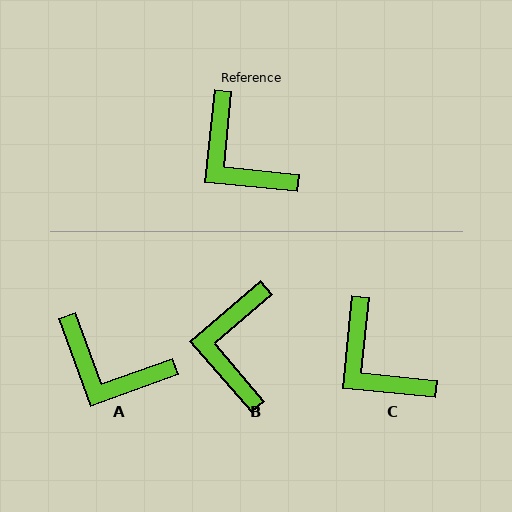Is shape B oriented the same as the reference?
No, it is off by about 43 degrees.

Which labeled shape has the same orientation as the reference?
C.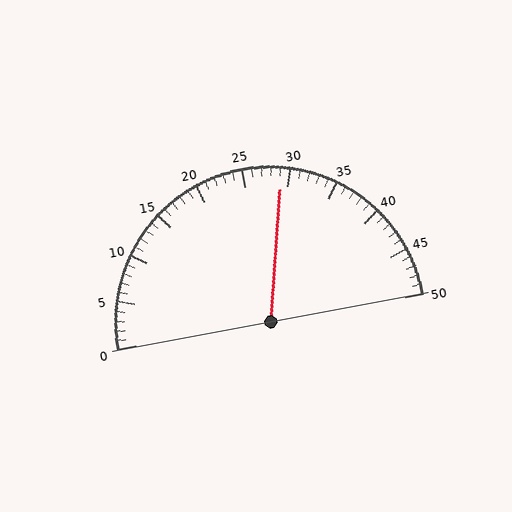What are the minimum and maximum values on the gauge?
The gauge ranges from 0 to 50.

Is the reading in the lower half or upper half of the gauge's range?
The reading is in the upper half of the range (0 to 50).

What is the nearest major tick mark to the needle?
The nearest major tick mark is 30.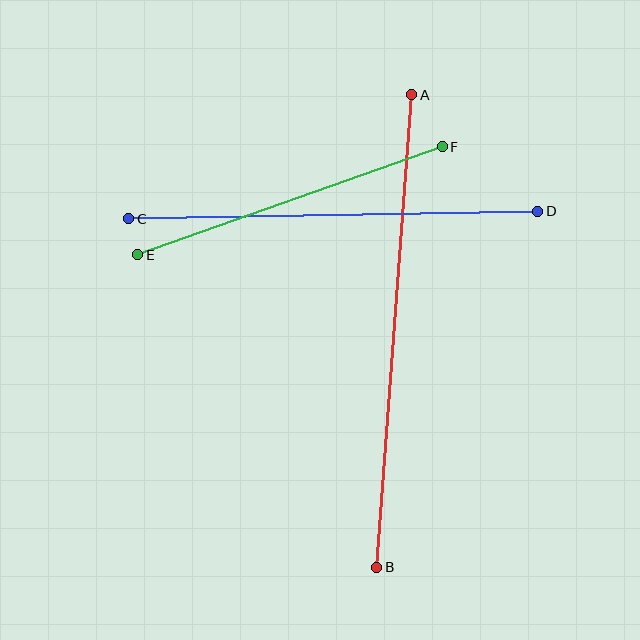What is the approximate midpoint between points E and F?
The midpoint is at approximately (290, 201) pixels.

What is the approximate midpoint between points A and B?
The midpoint is at approximately (394, 331) pixels.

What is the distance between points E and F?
The distance is approximately 323 pixels.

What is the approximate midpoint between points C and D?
The midpoint is at approximately (333, 215) pixels.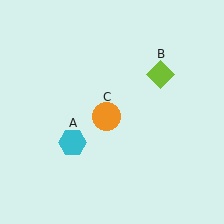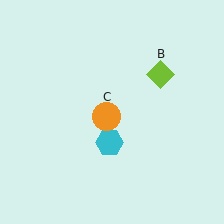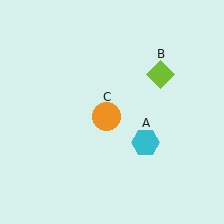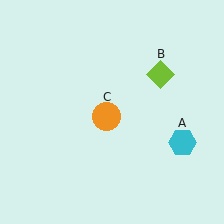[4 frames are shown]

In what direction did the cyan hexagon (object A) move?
The cyan hexagon (object A) moved right.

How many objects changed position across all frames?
1 object changed position: cyan hexagon (object A).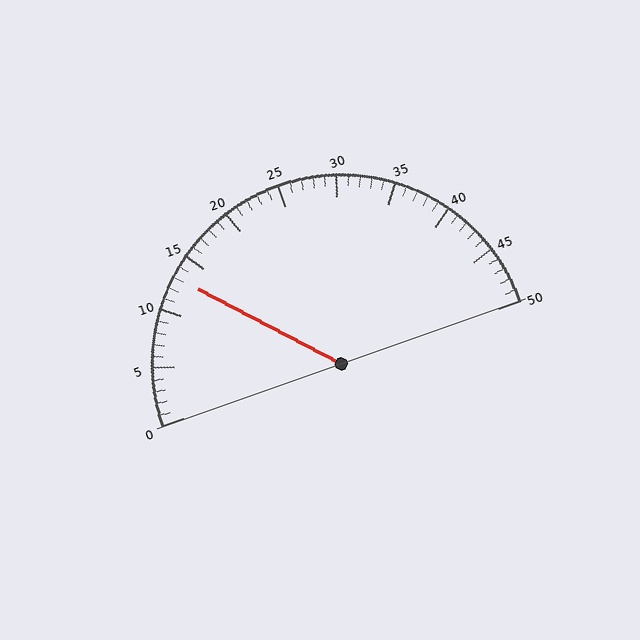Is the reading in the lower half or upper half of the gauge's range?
The reading is in the lower half of the range (0 to 50).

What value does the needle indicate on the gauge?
The needle indicates approximately 13.